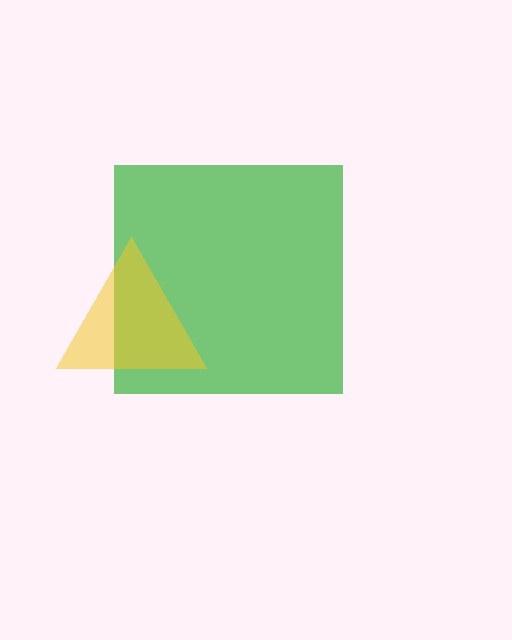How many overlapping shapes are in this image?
There are 2 overlapping shapes in the image.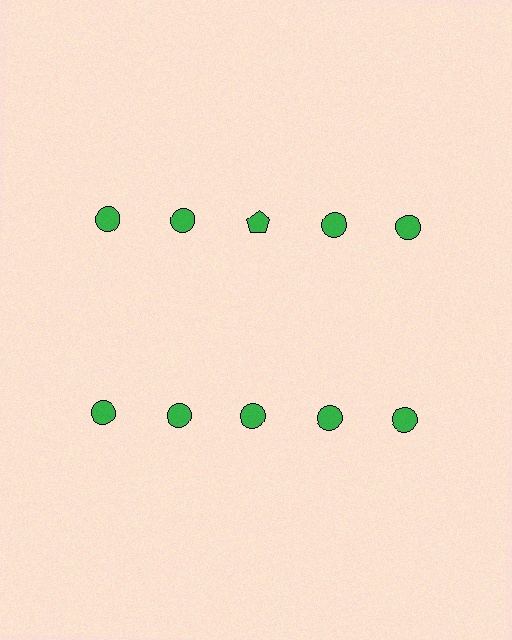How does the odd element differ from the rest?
It has a different shape: pentagon instead of circle.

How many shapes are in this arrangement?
There are 10 shapes arranged in a grid pattern.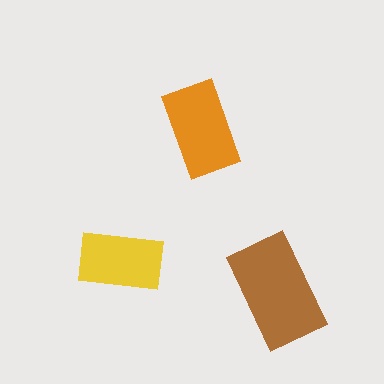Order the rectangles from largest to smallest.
the brown one, the orange one, the yellow one.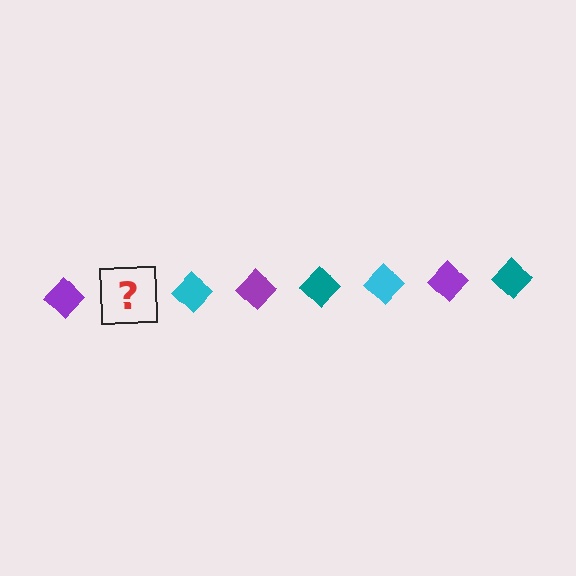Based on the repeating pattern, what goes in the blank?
The blank should be a teal diamond.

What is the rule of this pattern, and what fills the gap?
The rule is that the pattern cycles through purple, teal, cyan diamonds. The gap should be filled with a teal diamond.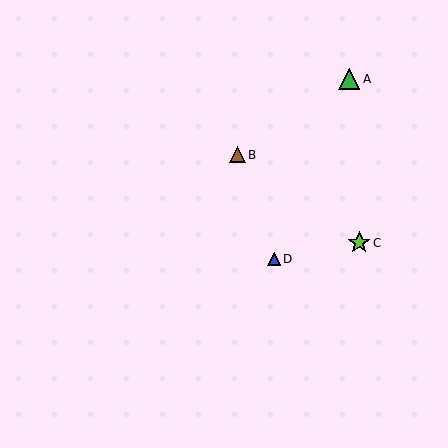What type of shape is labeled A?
Shape A is a green triangle.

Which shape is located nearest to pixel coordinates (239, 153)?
The brown triangle (labeled B) at (237, 155) is nearest to that location.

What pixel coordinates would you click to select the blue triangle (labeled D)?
Click at (274, 259) to select the blue triangle D.